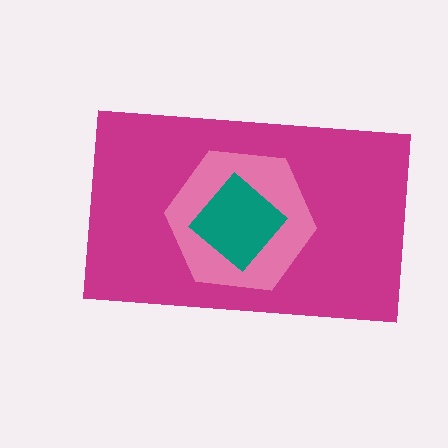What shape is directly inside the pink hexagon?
The teal diamond.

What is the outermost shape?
The magenta rectangle.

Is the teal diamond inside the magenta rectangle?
Yes.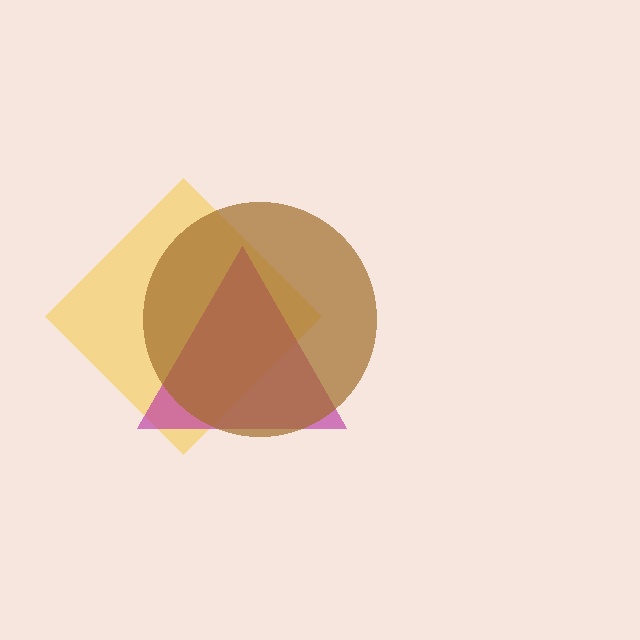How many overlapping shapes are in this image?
There are 3 overlapping shapes in the image.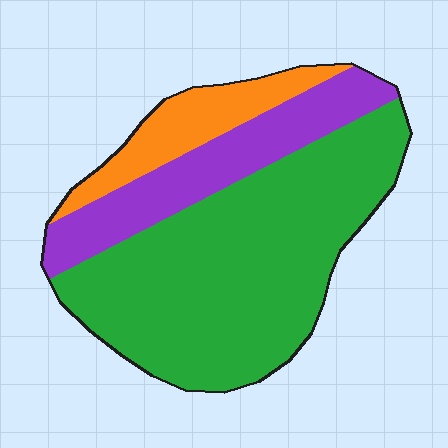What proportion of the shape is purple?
Purple takes up about one quarter (1/4) of the shape.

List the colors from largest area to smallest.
From largest to smallest: green, purple, orange.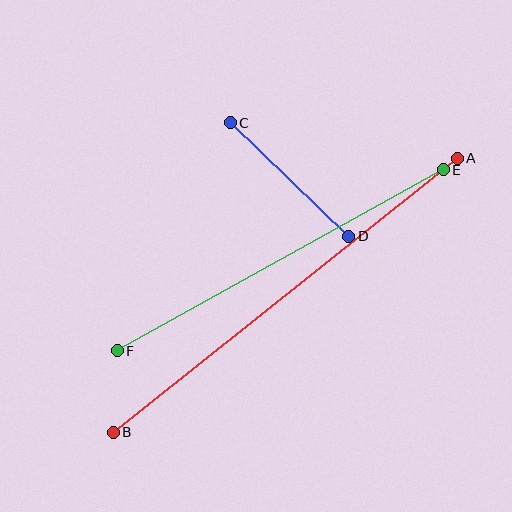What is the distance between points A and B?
The distance is approximately 440 pixels.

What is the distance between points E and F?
The distance is approximately 373 pixels.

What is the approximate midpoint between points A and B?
The midpoint is at approximately (285, 295) pixels.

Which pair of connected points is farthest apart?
Points A and B are farthest apart.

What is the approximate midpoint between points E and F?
The midpoint is at approximately (280, 260) pixels.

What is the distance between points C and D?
The distance is approximately 164 pixels.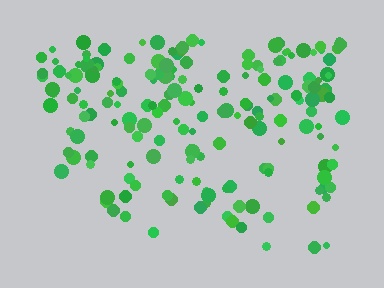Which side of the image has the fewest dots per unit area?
The bottom.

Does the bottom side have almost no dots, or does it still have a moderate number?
Still a moderate number, just noticeably fewer than the top.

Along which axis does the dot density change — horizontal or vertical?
Vertical.